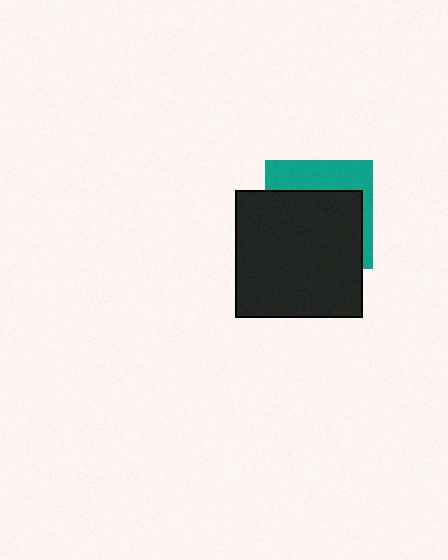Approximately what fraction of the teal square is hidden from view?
Roughly 66% of the teal square is hidden behind the black square.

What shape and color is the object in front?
The object in front is a black square.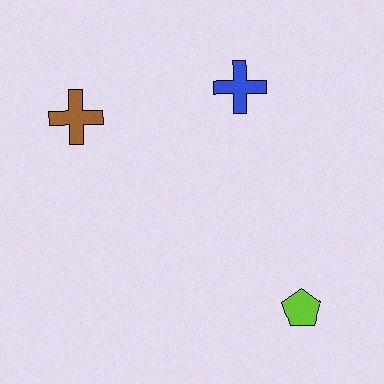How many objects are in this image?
There are 3 objects.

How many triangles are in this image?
There are no triangles.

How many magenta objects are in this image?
There are no magenta objects.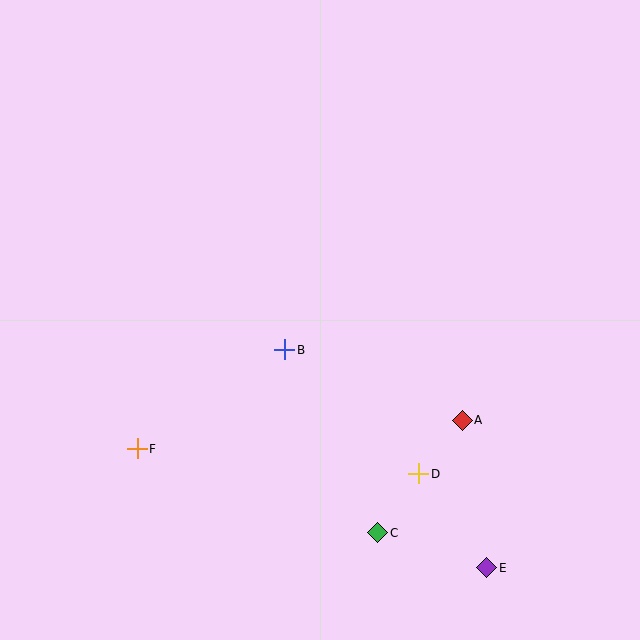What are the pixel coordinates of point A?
Point A is at (462, 420).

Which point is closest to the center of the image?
Point B at (285, 350) is closest to the center.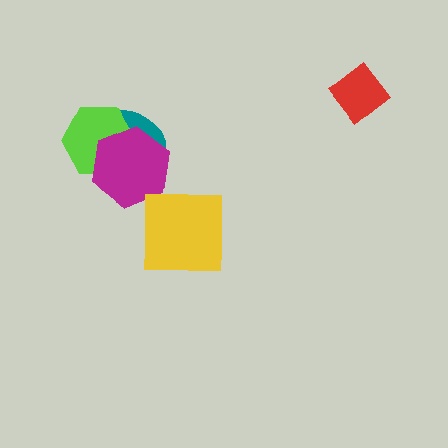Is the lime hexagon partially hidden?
Yes, it is partially covered by another shape.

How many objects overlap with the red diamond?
0 objects overlap with the red diamond.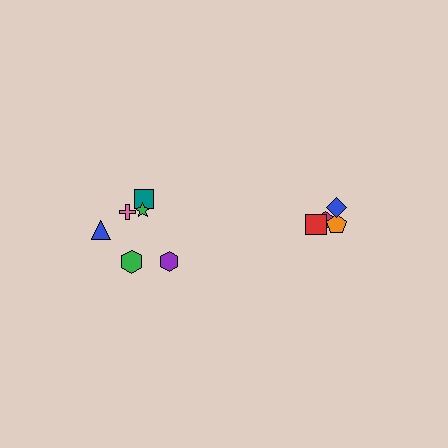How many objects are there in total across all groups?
There are 10 objects.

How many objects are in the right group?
There are 4 objects.